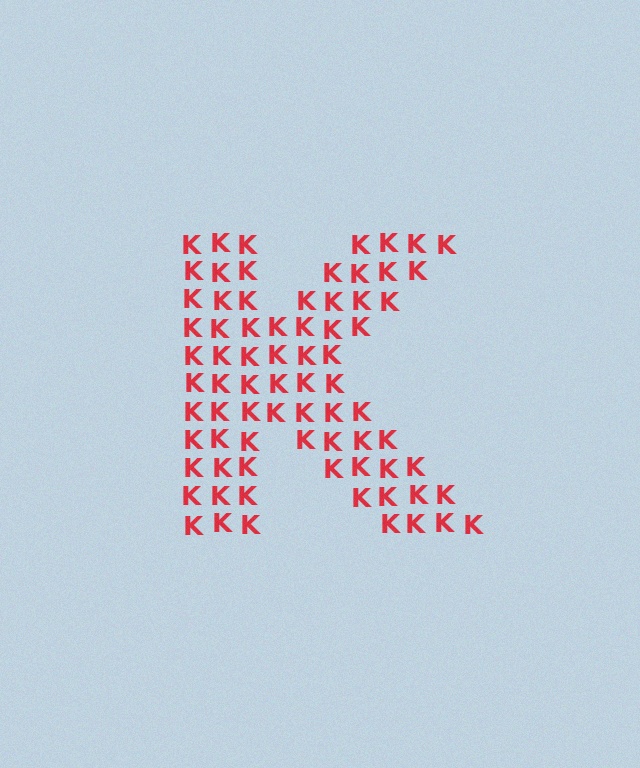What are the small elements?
The small elements are letter K's.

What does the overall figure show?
The overall figure shows the letter K.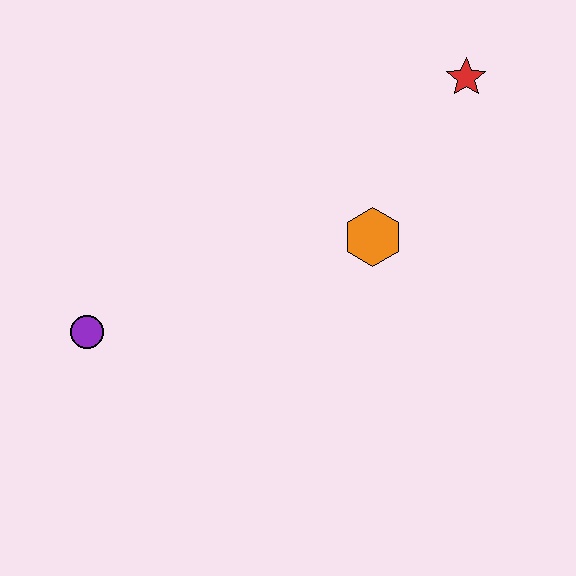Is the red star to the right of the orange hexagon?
Yes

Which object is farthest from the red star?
The purple circle is farthest from the red star.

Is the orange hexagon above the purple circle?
Yes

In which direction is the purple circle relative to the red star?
The purple circle is to the left of the red star.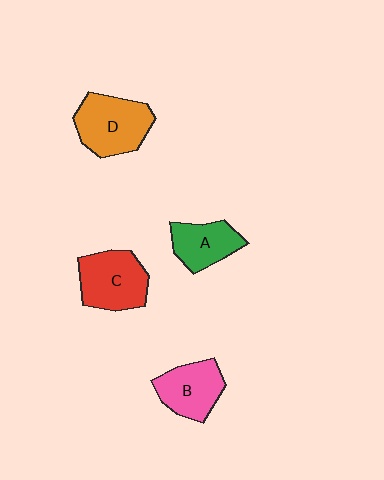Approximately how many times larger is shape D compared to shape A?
Approximately 1.4 times.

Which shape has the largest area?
Shape D (orange).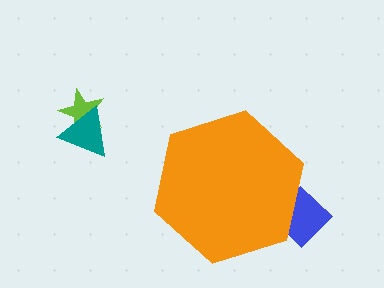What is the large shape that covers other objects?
An orange hexagon.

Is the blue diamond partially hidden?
Yes, the blue diamond is partially hidden behind the orange hexagon.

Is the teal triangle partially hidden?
No, the teal triangle is fully visible.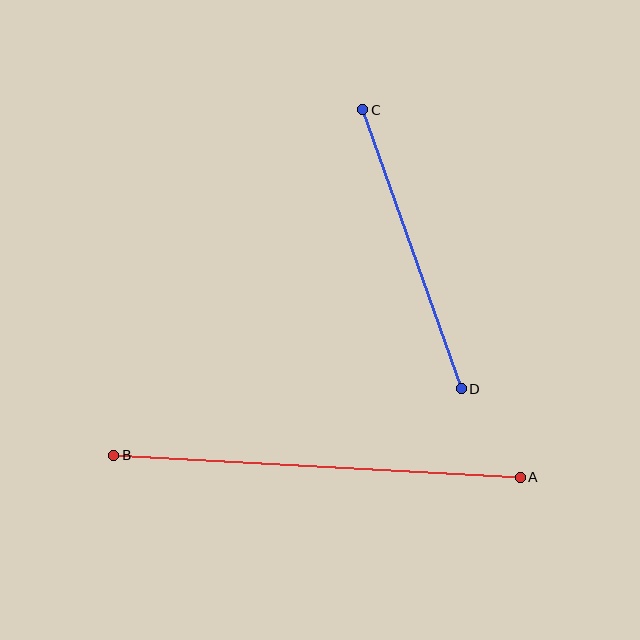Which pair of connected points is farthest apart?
Points A and B are farthest apart.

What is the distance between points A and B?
The distance is approximately 407 pixels.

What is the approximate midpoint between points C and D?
The midpoint is at approximately (412, 249) pixels.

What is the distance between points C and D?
The distance is approximately 296 pixels.